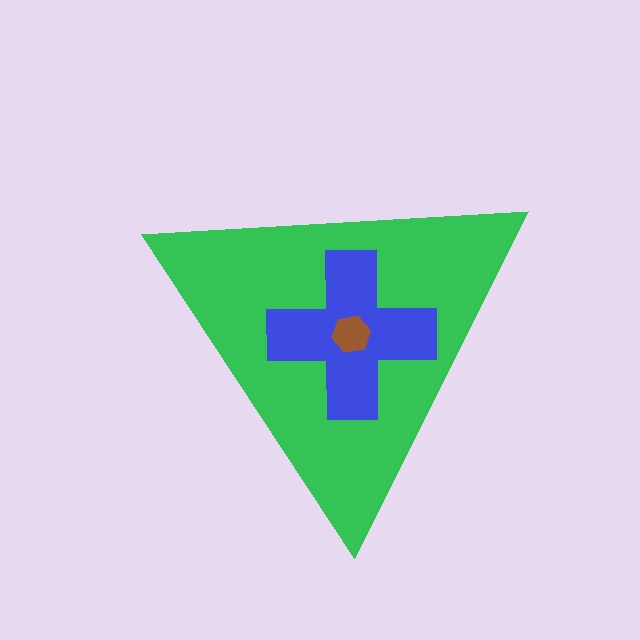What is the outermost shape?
The green triangle.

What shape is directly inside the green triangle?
The blue cross.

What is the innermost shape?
The brown hexagon.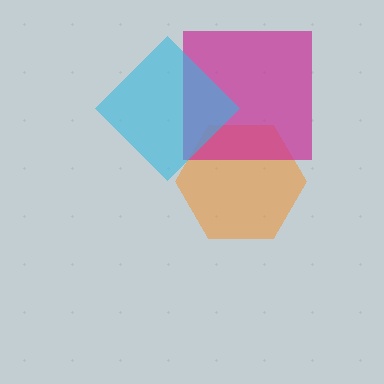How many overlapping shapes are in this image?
There are 3 overlapping shapes in the image.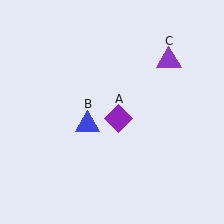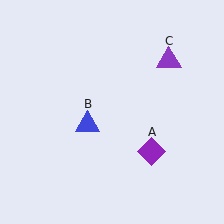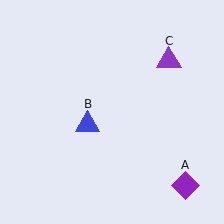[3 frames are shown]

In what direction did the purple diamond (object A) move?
The purple diamond (object A) moved down and to the right.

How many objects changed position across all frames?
1 object changed position: purple diamond (object A).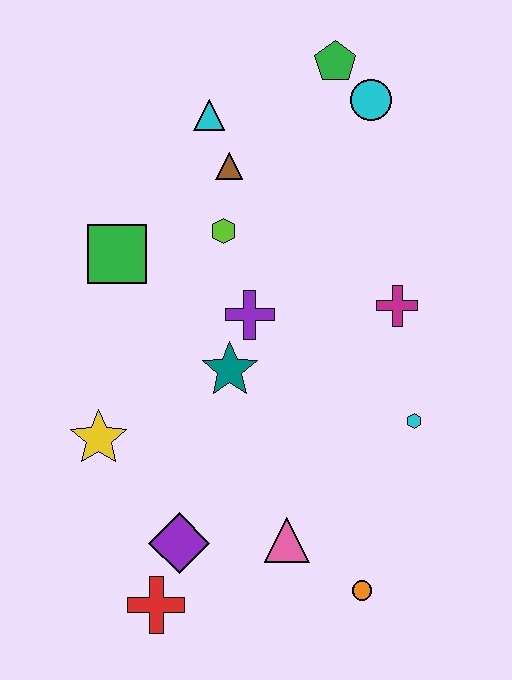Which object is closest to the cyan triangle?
The brown triangle is closest to the cyan triangle.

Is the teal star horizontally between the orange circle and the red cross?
Yes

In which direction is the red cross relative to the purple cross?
The red cross is below the purple cross.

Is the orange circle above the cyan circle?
No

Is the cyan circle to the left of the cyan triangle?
No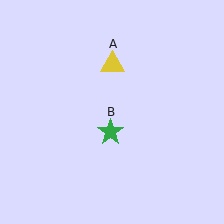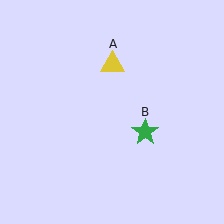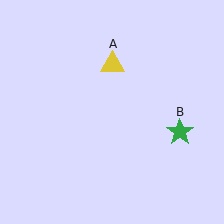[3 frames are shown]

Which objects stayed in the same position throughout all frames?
Yellow triangle (object A) remained stationary.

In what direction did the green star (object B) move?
The green star (object B) moved right.